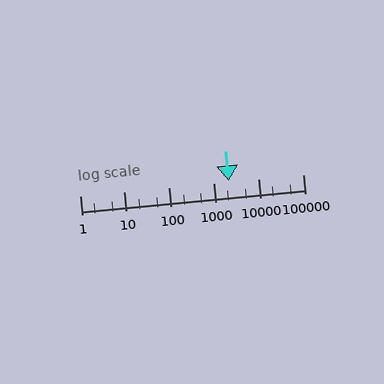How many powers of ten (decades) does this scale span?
The scale spans 5 decades, from 1 to 100000.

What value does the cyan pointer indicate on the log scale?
The pointer indicates approximately 2200.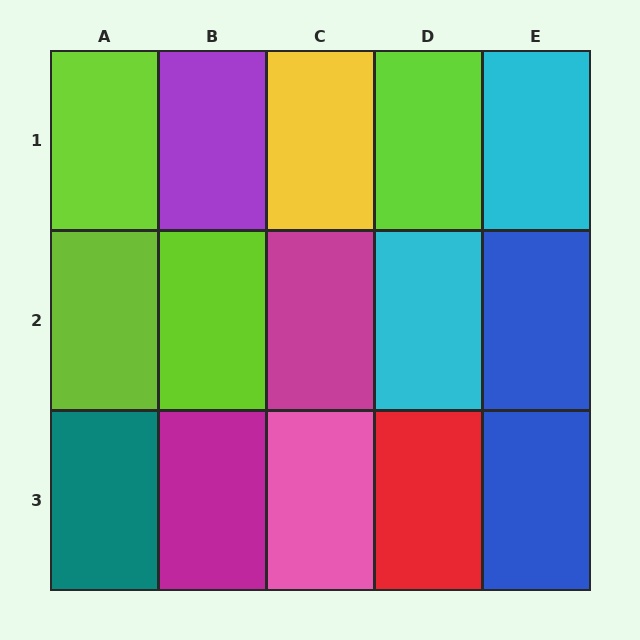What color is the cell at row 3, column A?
Teal.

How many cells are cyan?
2 cells are cyan.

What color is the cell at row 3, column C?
Pink.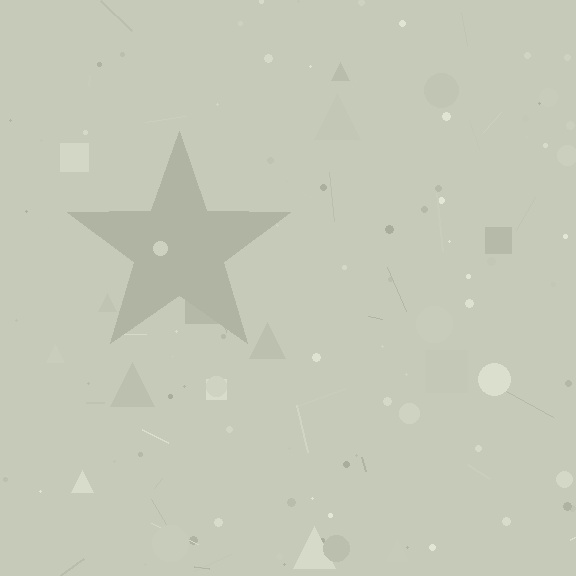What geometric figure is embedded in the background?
A star is embedded in the background.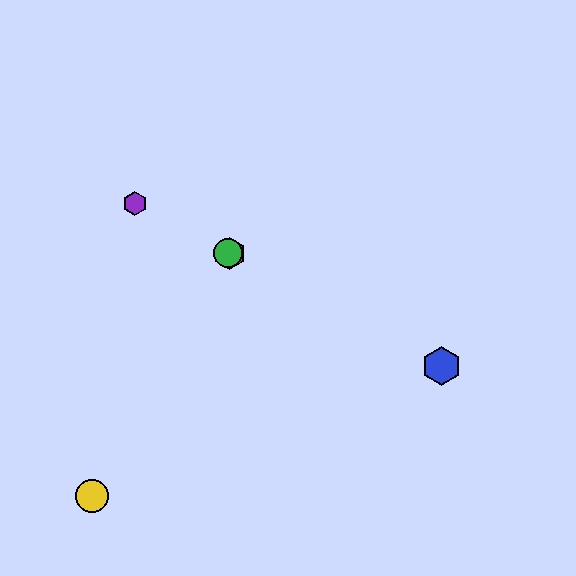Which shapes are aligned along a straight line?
The red hexagon, the blue hexagon, the green circle, the purple hexagon are aligned along a straight line.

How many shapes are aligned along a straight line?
4 shapes (the red hexagon, the blue hexagon, the green circle, the purple hexagon) are aligned along a straight line.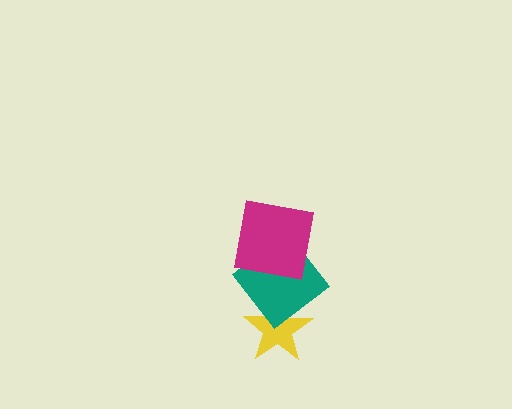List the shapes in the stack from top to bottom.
From top to bottom: the magenta square, the teal diamond, the yellow star.